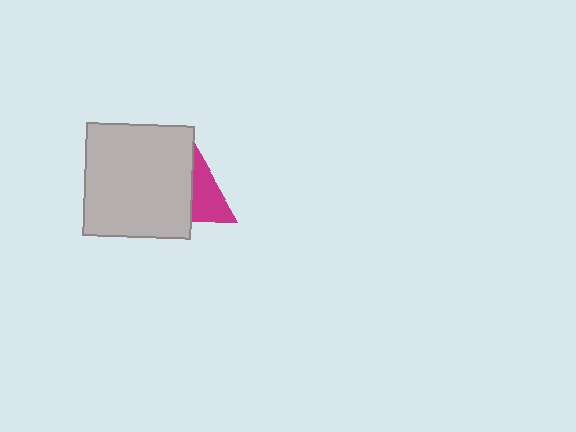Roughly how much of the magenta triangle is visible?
A small part of it is visible (roughly 37%).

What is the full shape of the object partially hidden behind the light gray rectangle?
The partially hidden object is a magenta triangle.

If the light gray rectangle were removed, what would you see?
You would see the complete magenta triangle.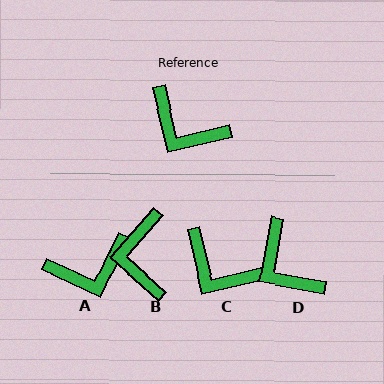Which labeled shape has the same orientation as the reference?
C.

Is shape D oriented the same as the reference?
No, it is off by about 23 degrees.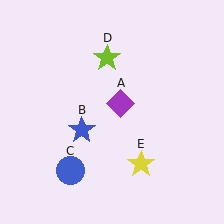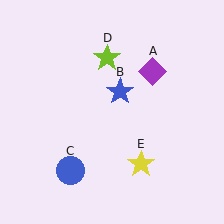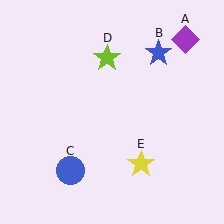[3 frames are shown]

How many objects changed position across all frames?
2 objects changed position: purple diamond (object A), blue star (object B).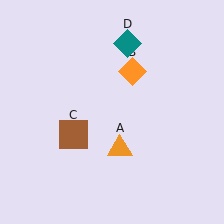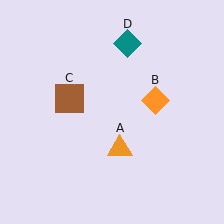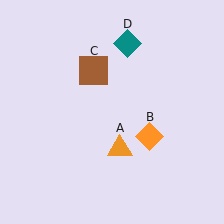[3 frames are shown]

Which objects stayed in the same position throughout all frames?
Orange triangle (object A) and teal diamond (object D) remained stationary.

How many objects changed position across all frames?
2 objects changed position: orange diamond (object B), brown square (object C).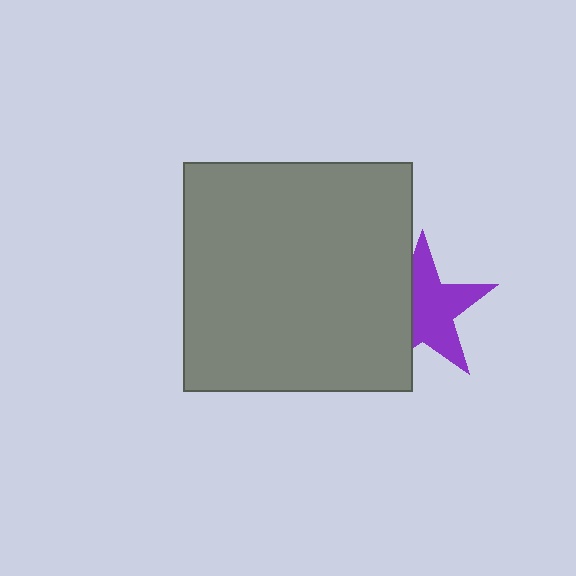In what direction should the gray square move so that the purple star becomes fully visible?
The gray square should move left. That is the shortest direction to clear the overlap and leave the purple star fully visible.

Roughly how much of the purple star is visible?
About half of it is visible (roughly 62%).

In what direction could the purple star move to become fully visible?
The purple star could move right. That would shift it out from behind the gray square entirely.